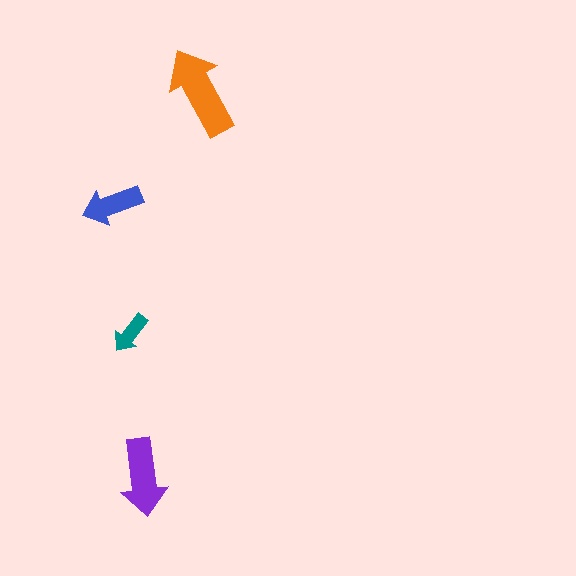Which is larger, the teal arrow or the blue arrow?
The blue one.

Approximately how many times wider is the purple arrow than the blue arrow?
About 1.5 times wider.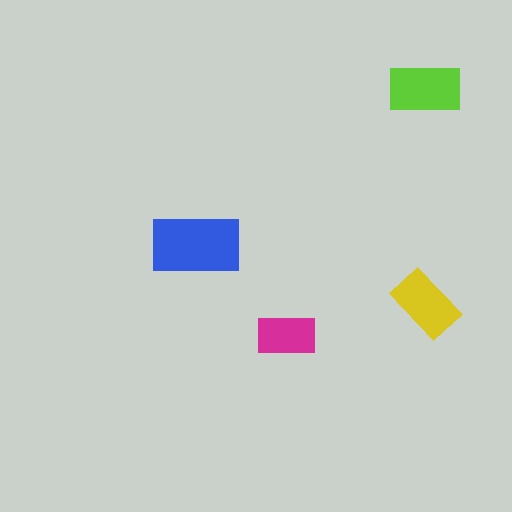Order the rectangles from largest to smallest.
the blue one, the lime one, the yellow one, the magenta one.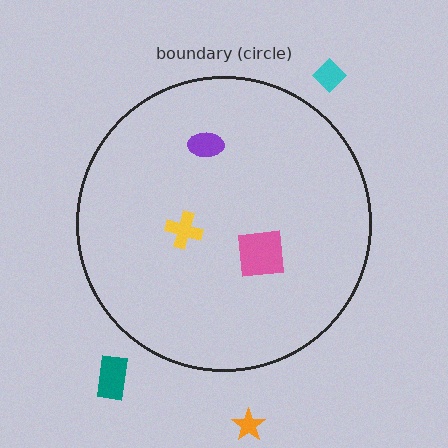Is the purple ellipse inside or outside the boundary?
Inside.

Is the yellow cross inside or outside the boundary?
Inside.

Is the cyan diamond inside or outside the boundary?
Outside.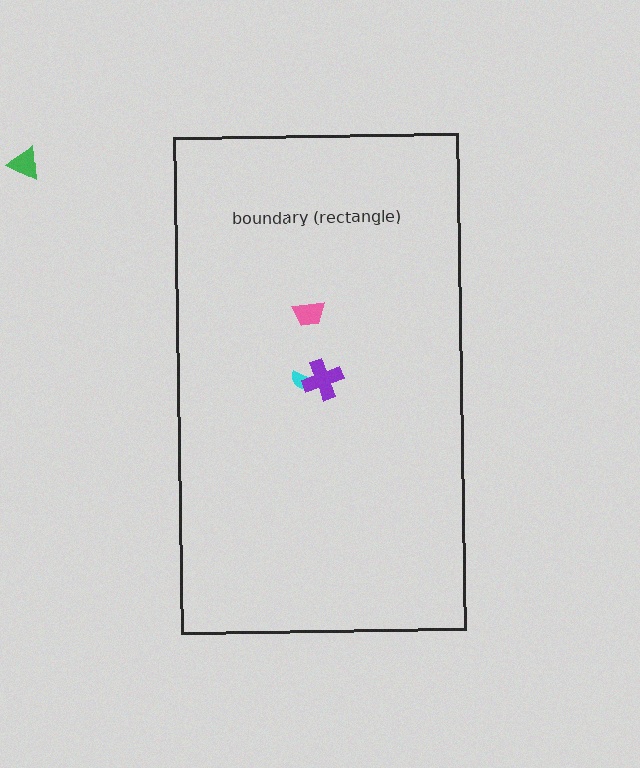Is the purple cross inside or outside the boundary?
Inside.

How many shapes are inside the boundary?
3 inside, 1 outside.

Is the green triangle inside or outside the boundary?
Outside.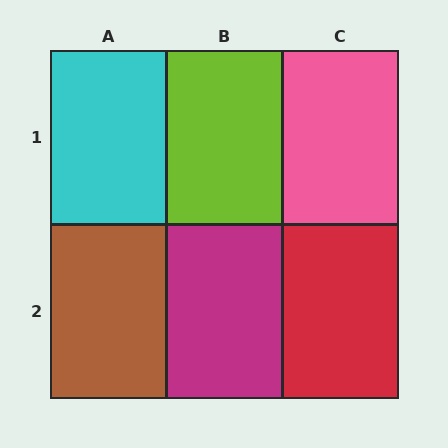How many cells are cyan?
1 cell is cyan.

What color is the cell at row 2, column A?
Brown.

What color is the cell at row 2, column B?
Magenta.